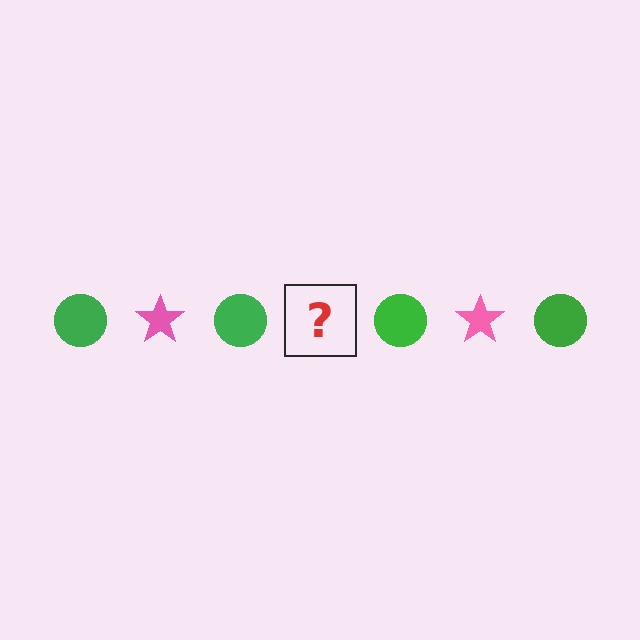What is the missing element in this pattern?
The missing element is a pink star.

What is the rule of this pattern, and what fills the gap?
The rule is that the pattern alternates between green circle and pink star. The gap should be filled with a pink star.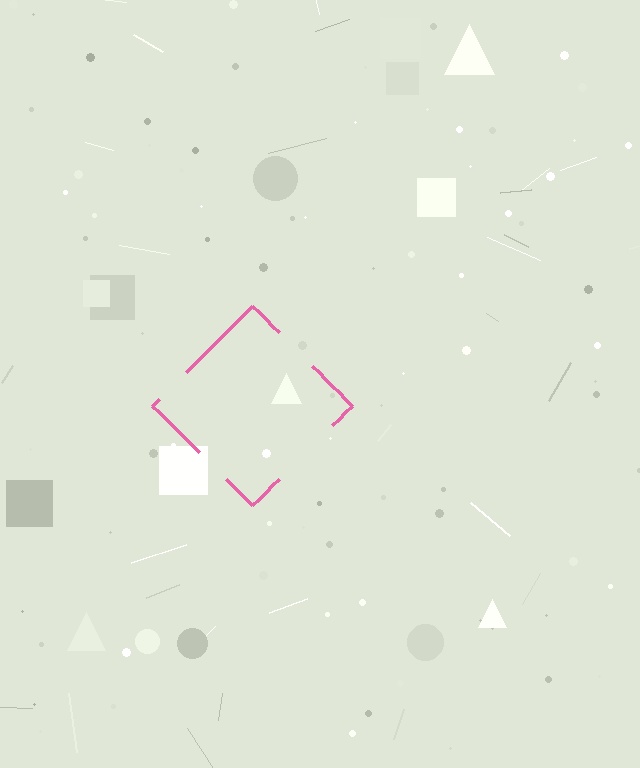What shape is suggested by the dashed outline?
The dashed outline suggests a diamond.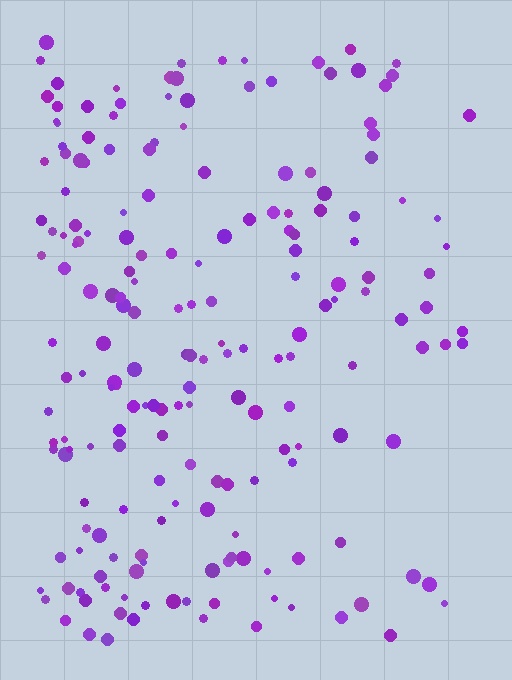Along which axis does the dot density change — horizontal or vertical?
Horizontal.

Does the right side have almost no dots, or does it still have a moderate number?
Still a moderate number, just noticeably fewer than the left.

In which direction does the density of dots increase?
From right to left, with the left side densest.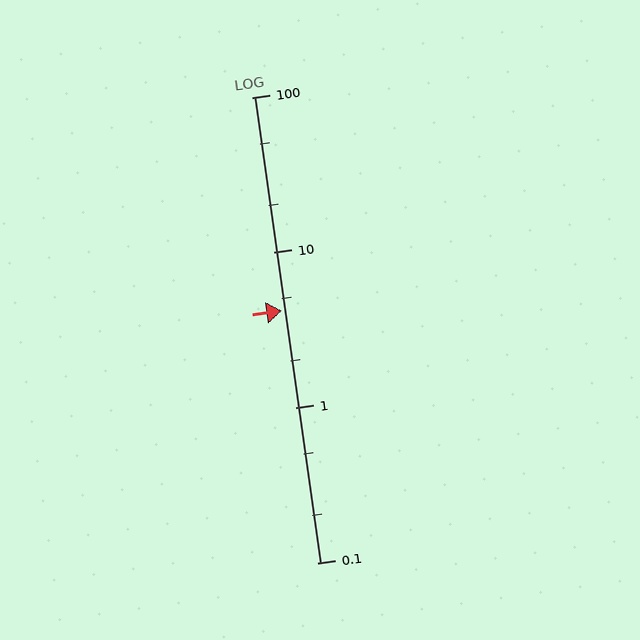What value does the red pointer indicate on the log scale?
The pointer indicates approximately 4.2.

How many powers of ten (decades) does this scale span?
The scale spans 3 decades, from 0.1 to 100.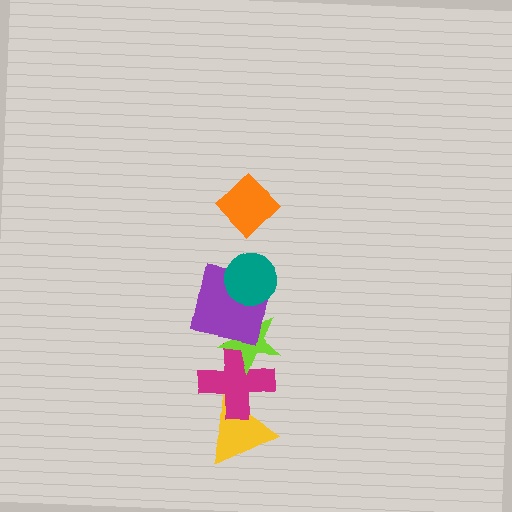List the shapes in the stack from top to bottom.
From top to bottom: the orange diamond, the teal circle, the purple square, the lime star, the magenta cross, the yellow triangle.